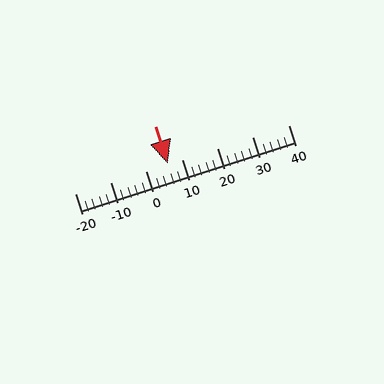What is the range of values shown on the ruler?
The ruler shows values from -20 to 40.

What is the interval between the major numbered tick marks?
The major tick marks are spaced 10 units apart.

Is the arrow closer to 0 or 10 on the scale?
The arrow is closer to 10.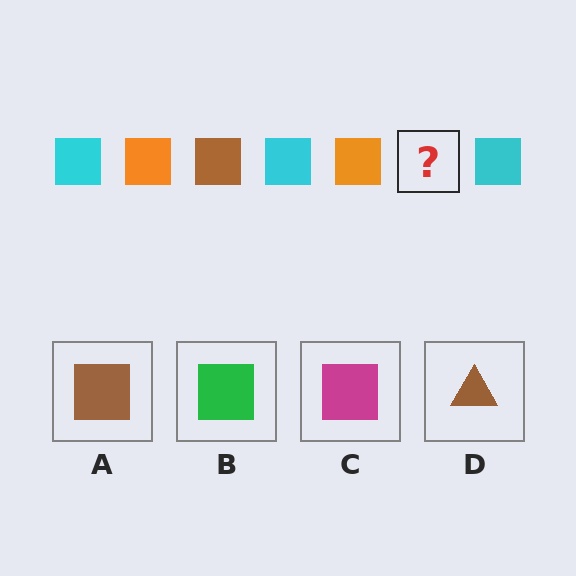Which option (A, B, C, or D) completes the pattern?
A.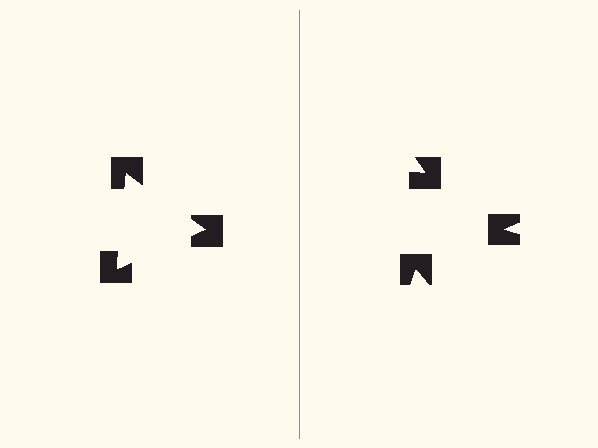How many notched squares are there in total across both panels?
6 — 3 on each side.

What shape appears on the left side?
An illusory triangle.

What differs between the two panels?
The notched squares are positioned identically on both sides; only the wedge orientations differ. On the left they align to a triangle; on the right they are misaligned.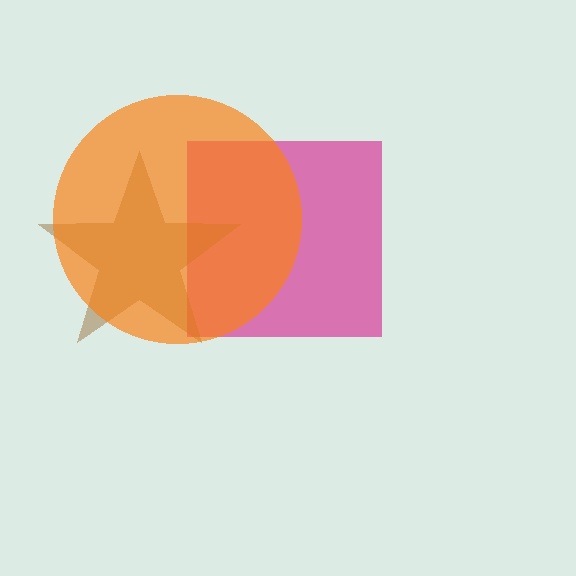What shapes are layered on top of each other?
The layered shapes are: a magenta square, a brown star, an orange circle.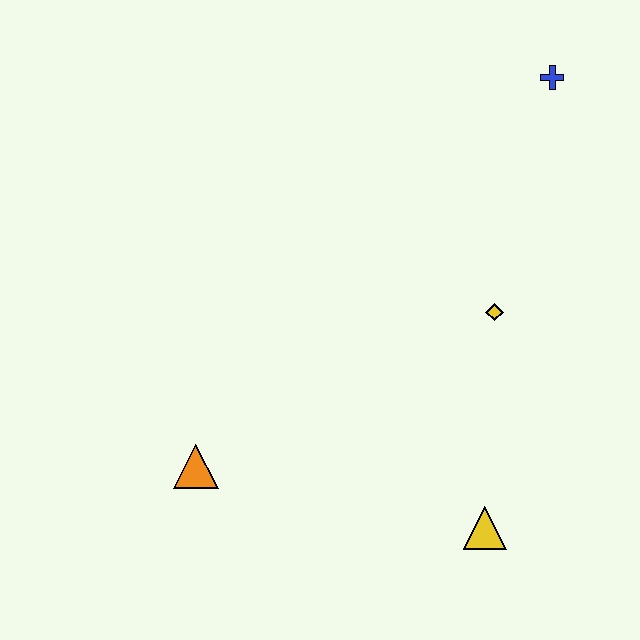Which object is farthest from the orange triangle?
The blue cross is farthest from the orange triangle.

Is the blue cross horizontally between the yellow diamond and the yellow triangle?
No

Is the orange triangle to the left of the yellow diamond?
Yes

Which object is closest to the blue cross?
The yellow diamond is closest to the blue cross.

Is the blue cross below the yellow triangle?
No